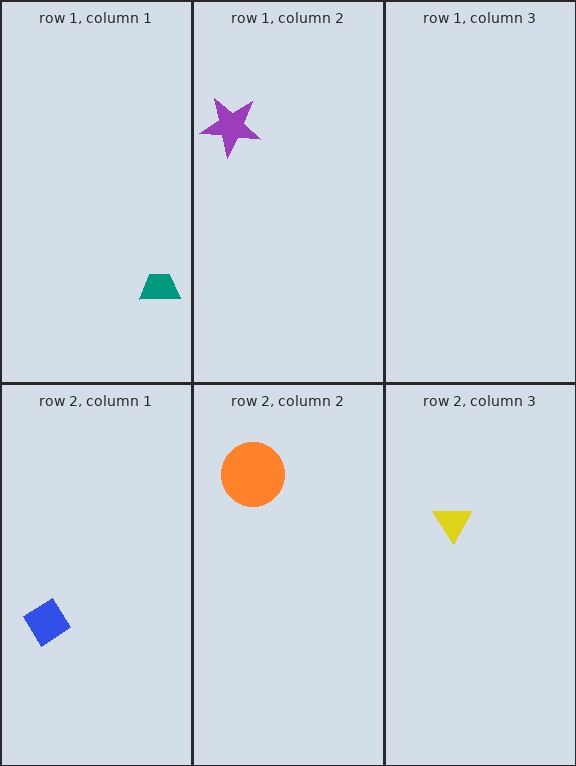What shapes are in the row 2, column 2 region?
The orange circle.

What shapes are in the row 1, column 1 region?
The teal trapezoid.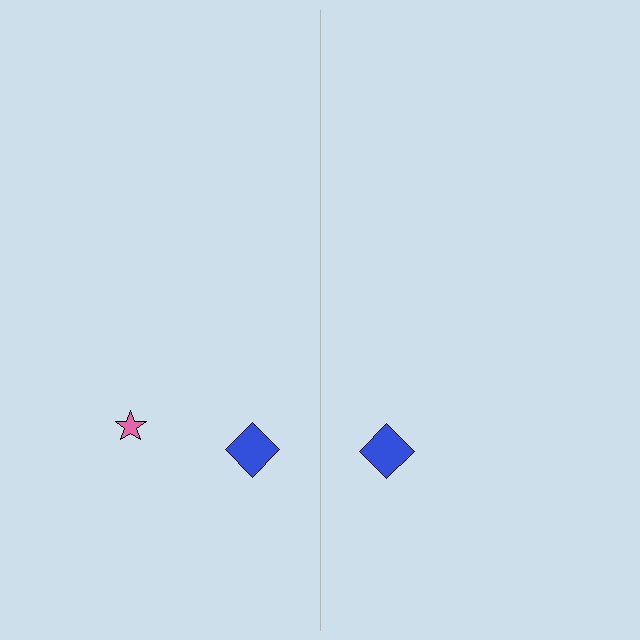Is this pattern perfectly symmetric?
No, the pattern is not perfectly symmetric. A pink star is missing from the right side.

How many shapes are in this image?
There are 3 shapes in this image.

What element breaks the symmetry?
A pink star is missing from the right side.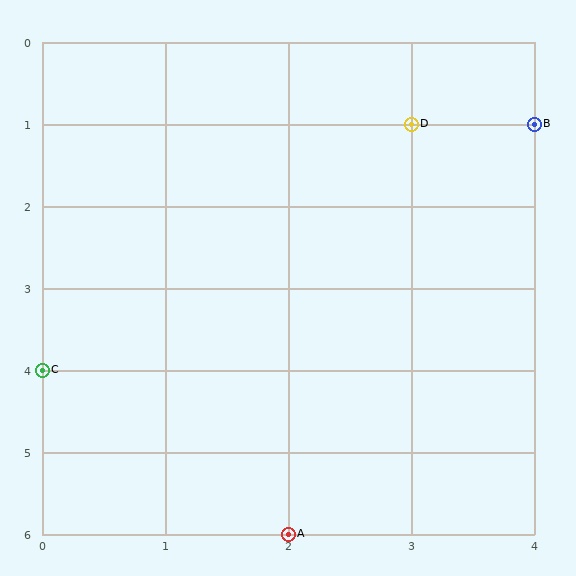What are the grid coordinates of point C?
Point C is at grid coordinates (0, 4).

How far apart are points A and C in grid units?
Points A and C are 2 columns and 2 rows apart (about 2.8 grid units diagonally).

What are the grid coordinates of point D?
Point D is at grid coordinates (3, 1).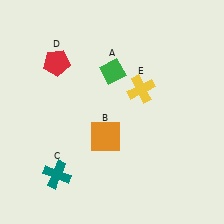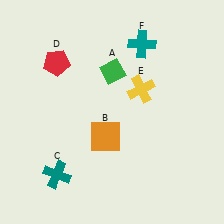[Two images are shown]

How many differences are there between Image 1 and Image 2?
There is 1 difference between the two images.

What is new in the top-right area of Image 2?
A teal cross (F) was added in the top-right area of Image 2.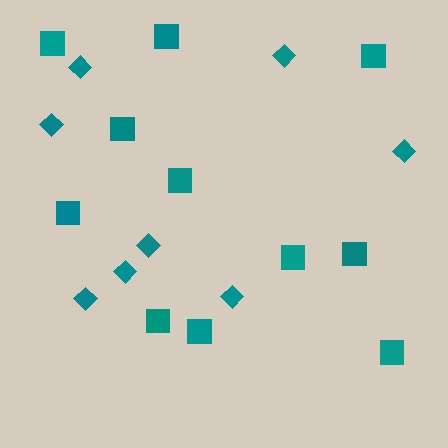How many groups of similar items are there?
There are 2 groups: one group of diamonds (8) and one group of squares (11).